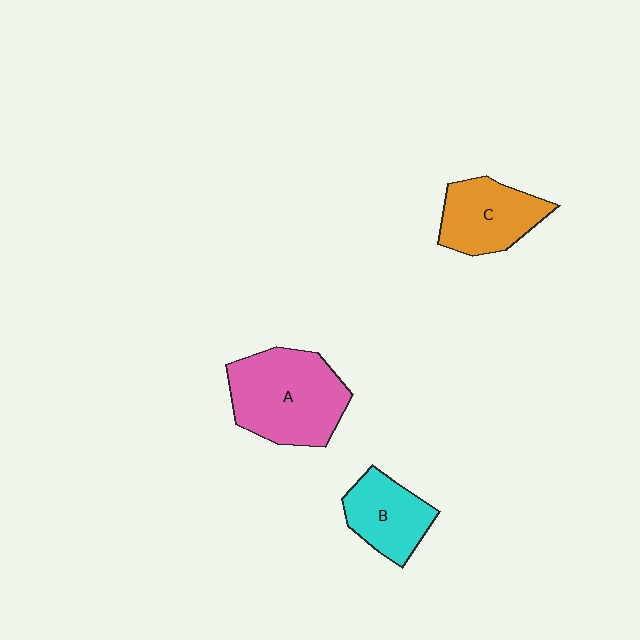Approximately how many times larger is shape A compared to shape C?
Approximately 1.5 times.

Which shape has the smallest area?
Shape B (cyan).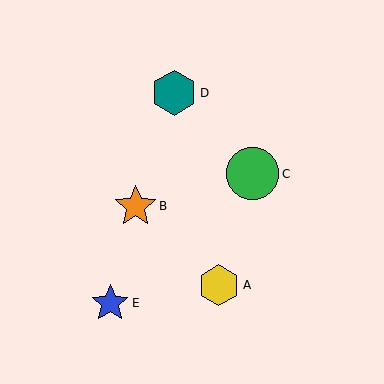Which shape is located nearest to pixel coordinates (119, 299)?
The blue star (labeled E) at (110, 303) is nearest to that location.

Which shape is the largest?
The green circle (labeled C) is the largest.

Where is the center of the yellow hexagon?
The center of the yellow hexagon is at (219, 285).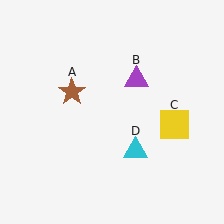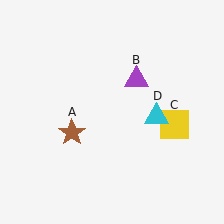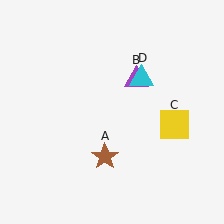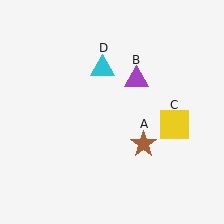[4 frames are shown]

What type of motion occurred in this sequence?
The brown star (object A), cyan triangle (object D) rotated counterclockwise around the center of the scene.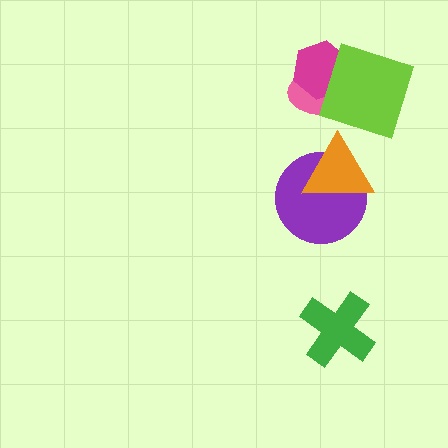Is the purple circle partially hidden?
Yes, it is partially covered by another shape.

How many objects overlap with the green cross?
0 objects overlap with the green cross.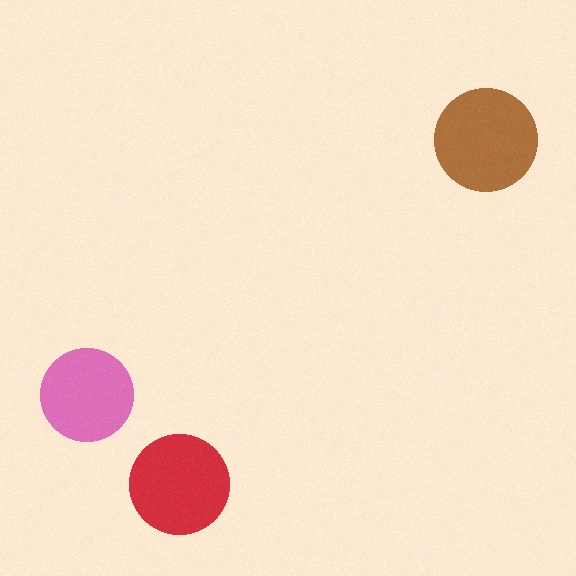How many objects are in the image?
There are 3 objects in the image.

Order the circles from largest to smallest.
the brown one, the red one, the pink one.